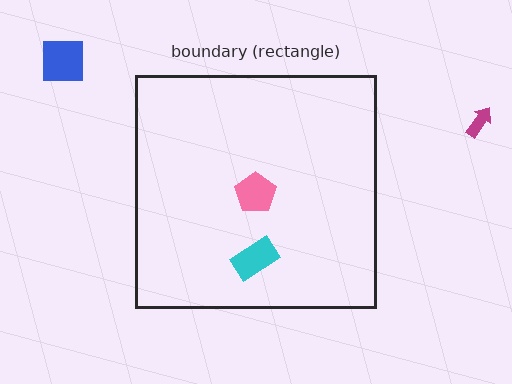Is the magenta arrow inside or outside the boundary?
Outside.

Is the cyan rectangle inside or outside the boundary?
Inside.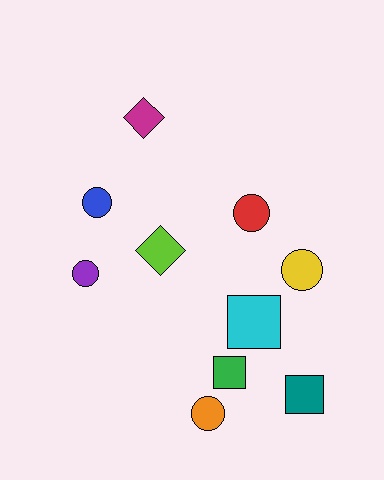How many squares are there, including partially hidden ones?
There are 3 squares.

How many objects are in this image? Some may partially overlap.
There are 10 objects.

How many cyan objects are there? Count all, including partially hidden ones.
There is 1 cyan object.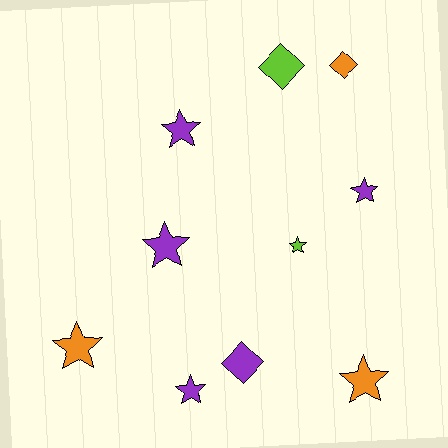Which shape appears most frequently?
Star, with 7 objects.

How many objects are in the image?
There are 10 objects.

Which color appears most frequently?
Purple, with 5 objects.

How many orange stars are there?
There are 2 orange stars.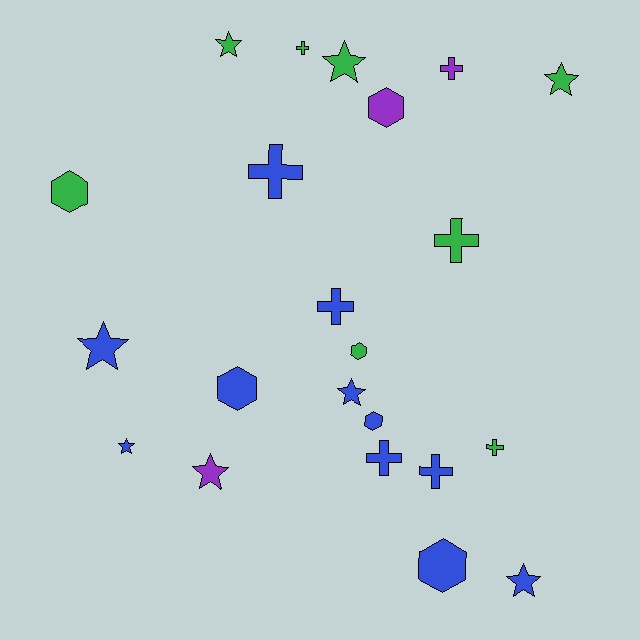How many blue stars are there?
There are 4 blue stars.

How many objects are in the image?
There are 22 objects.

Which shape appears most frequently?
Cross, with 8 objects.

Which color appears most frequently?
Blue, with 11 objects.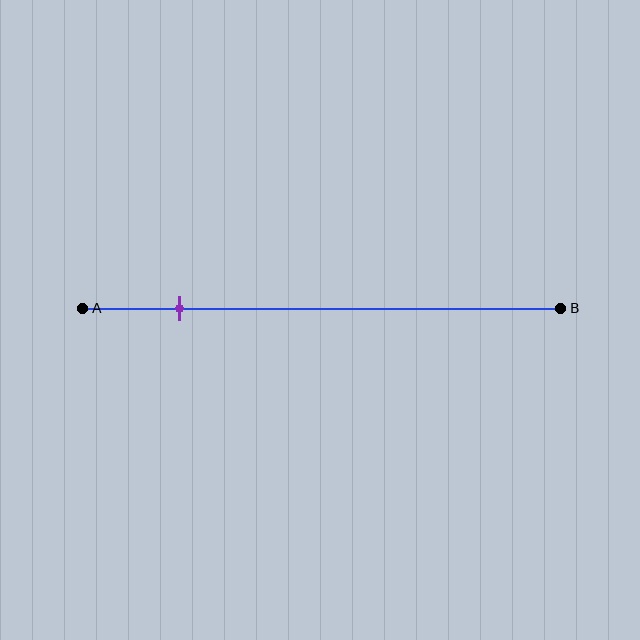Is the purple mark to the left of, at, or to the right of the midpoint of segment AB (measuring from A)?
The purple mark is to the left of the midpoint of segment AB.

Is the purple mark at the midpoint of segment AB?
No, the mark is at about 20% from A, not at the 50% midpoint.